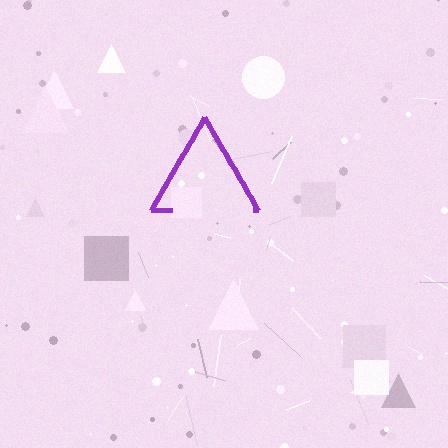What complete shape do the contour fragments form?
The contour fragments form a triangle.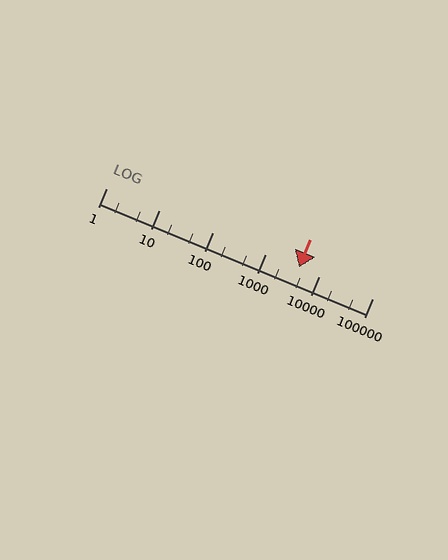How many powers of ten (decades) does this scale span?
The scale spans 5 decades, from 1 to 100000.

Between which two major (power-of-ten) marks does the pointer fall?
The pointer is between 1000 and 10000.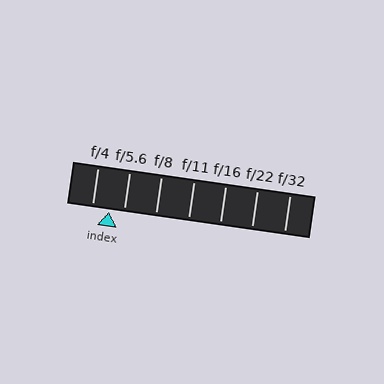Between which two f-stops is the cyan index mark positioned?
The index mark is between f/4 and f/5.6.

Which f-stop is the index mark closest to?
The index mark is closest to f/5.6.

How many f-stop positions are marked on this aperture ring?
There are 7 f-stop positions marked.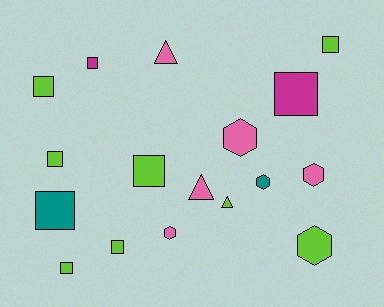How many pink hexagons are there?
There are 3 pink hexagons.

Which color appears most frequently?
Lime, with 8 objects.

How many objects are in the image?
There are 17 objects.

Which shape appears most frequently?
Square, with 9 objects.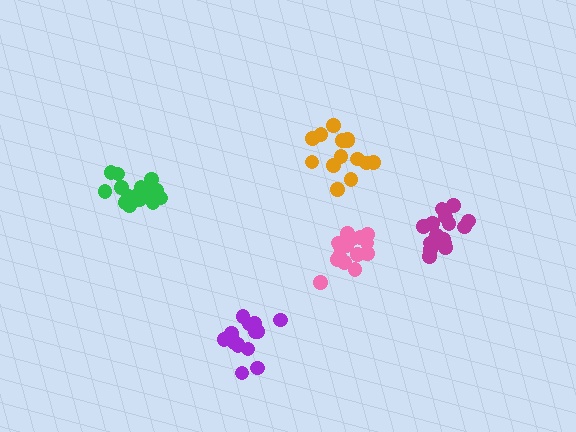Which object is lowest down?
The purple cluster is bottommost.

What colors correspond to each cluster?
The clusters are colored: magenta, purple, pink, orange, green.